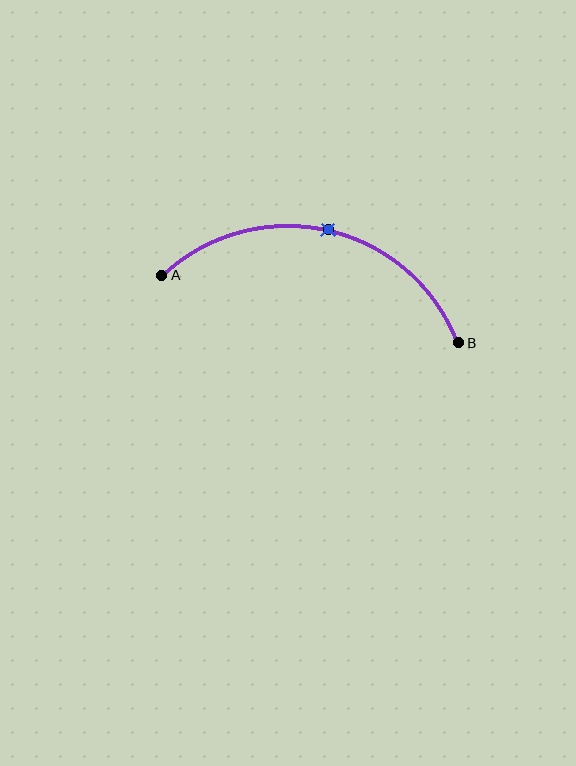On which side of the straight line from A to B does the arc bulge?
The arc bulges above the straight line connecting A and B.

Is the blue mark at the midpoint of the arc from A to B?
Yes. The blue mark lies on the arc at equal arc-length from both A and B — it is the arc midpoint.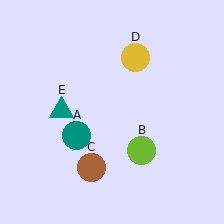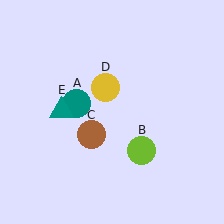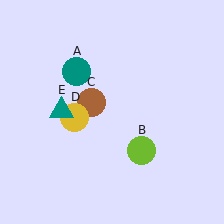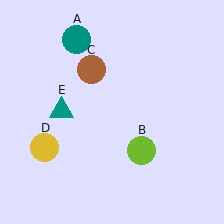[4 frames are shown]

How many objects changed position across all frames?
3 objects changed position: teal circle (object A), brown circle (object C), yellow circle (object D).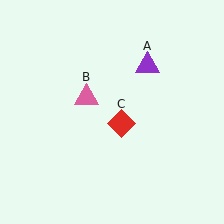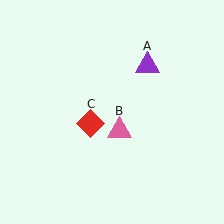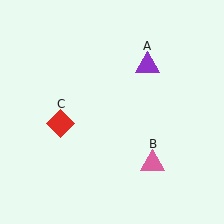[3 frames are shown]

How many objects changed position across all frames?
2 objects changed position: pink triangle (object B), red diamond (object C).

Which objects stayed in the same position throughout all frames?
Purple triangle (object A) remained stationary.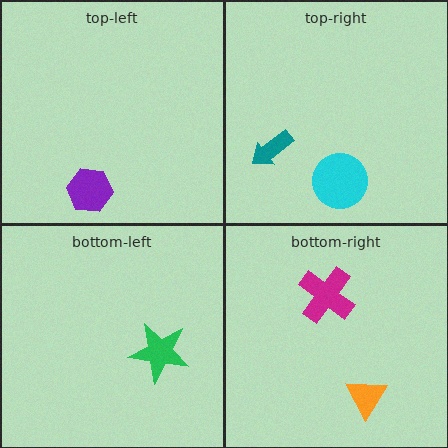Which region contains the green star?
The bottom-left region.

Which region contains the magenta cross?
The bottom-right region.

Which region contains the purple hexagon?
The top-left region.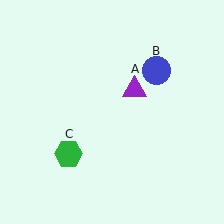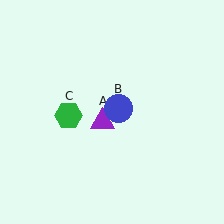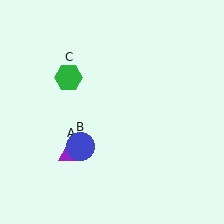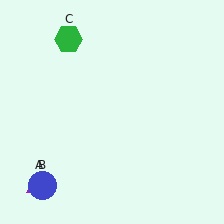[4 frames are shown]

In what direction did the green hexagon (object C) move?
The green hexagon (object C) moved up.